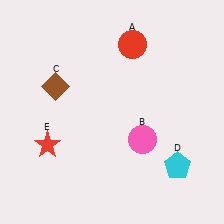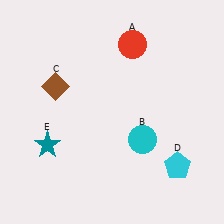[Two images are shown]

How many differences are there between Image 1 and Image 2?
There are 2 differences between the two images.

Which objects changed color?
B changed from pink to cyan. E changed from red to teal.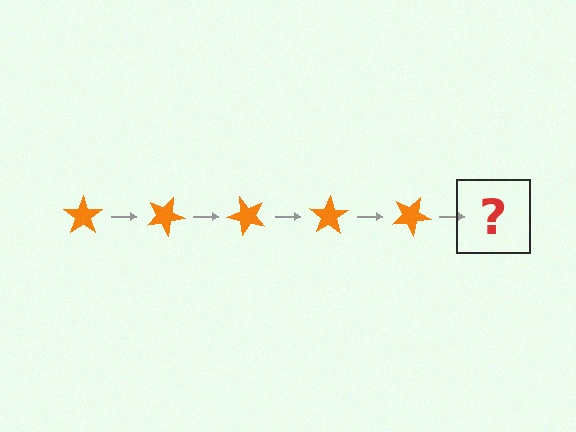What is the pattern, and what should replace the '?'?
The pattern is that the star rotates 25 degrees each step. The '?' should be an orange star rotated 125 degrees.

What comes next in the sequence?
The next element should be an orange star rotated 125 degrees.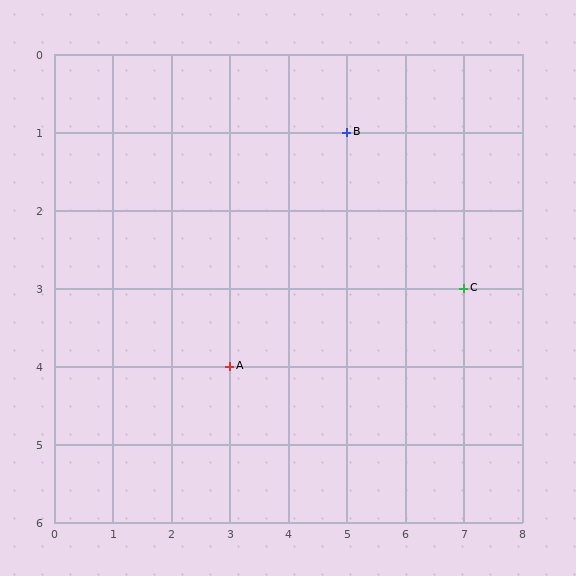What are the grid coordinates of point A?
Point A is at grid coordinates (3, 4).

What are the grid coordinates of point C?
Point C is at grid coordinates (7, 3).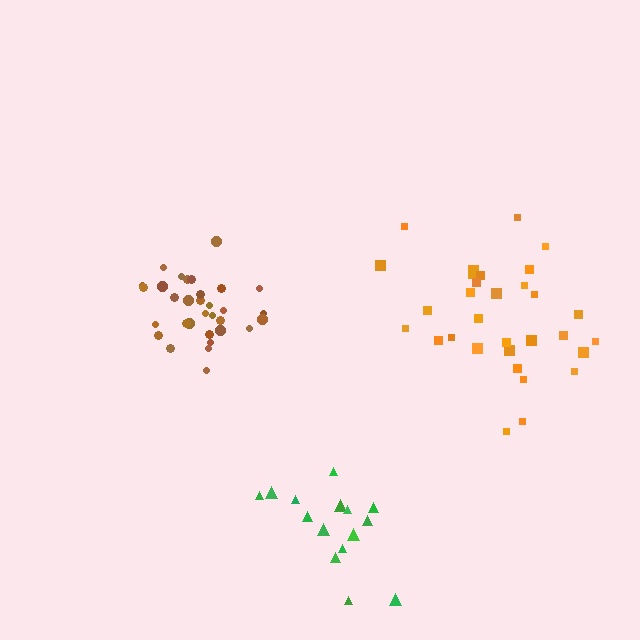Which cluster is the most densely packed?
Brown.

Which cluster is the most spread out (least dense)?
Green.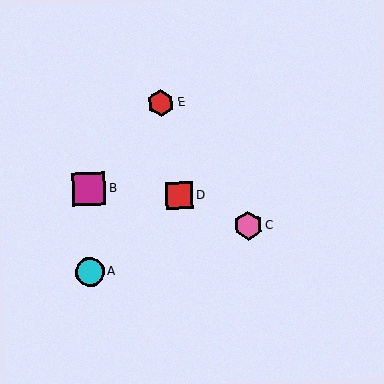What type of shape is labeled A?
Shape A is a cyan circle.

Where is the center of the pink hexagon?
The center of the pink hexagon is at (248, 225).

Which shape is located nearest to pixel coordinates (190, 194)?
The red square (labeled D) at (179, 195) is nearest to that location.